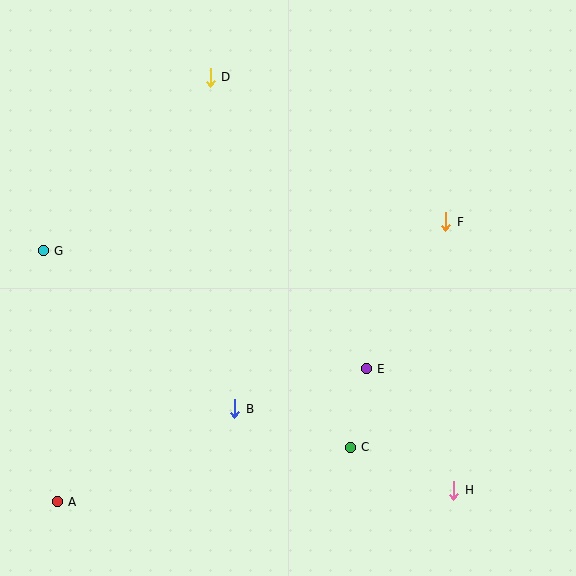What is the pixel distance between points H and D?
The distance between H and D is 480 pixels.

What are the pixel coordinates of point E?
Point E is at (366, 369).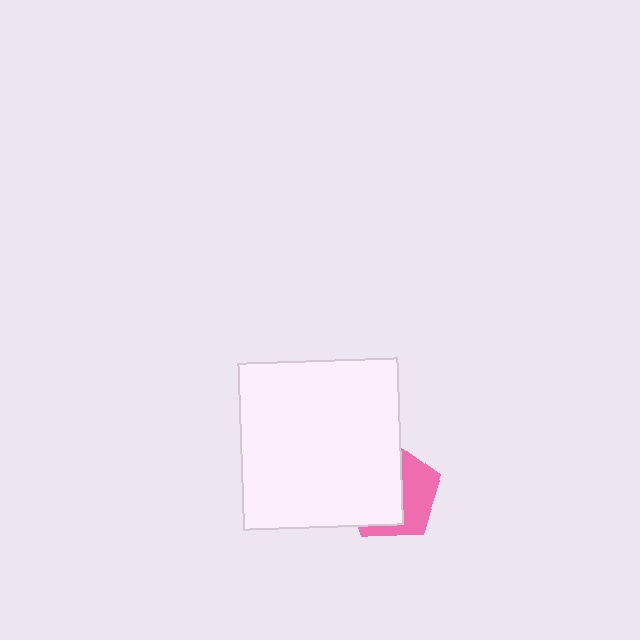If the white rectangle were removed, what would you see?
You would see the complete pink pentagon.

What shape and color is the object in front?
The object in front is a white rectangle.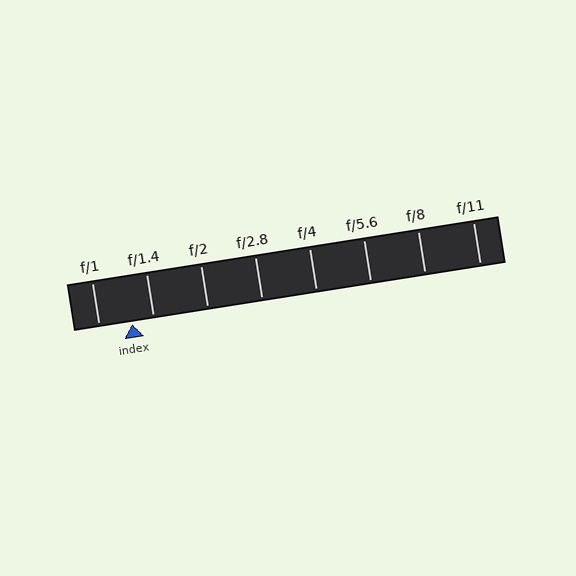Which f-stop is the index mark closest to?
The index mark is closest to f/1.4.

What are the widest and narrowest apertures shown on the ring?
The widest aperture shown is f/1 and the narrowest is f/11.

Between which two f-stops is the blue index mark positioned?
The index mark is between f/1 and f/1.4.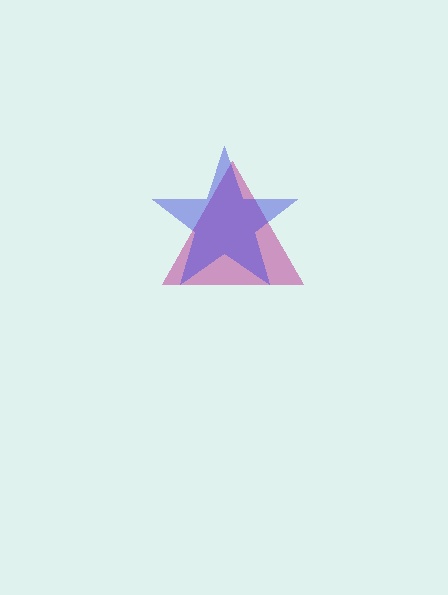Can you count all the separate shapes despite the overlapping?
Yes, there are 2 separate shapes.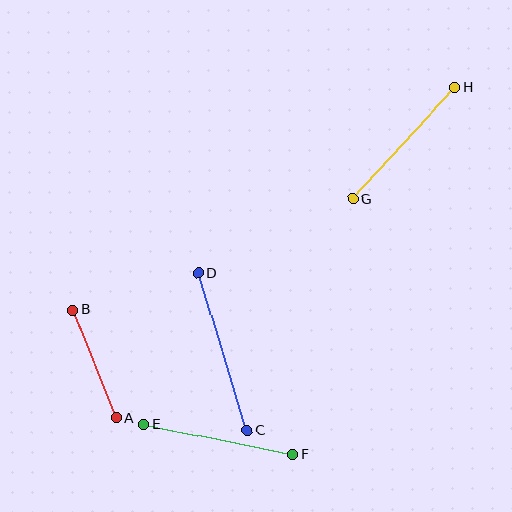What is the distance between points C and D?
The distance is approximately 164 pixels.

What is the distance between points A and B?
The distance is approximately 117 pixels.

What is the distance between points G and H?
The distance is approximately 151 pixels.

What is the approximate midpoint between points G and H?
The midpoint is at approximately (404, 143) pixels.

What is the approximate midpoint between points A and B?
The midpoint is at approximately (95, 364) pixels.